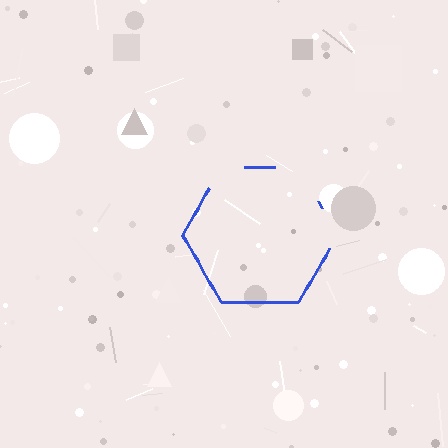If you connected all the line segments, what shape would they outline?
They would outline a hexagon.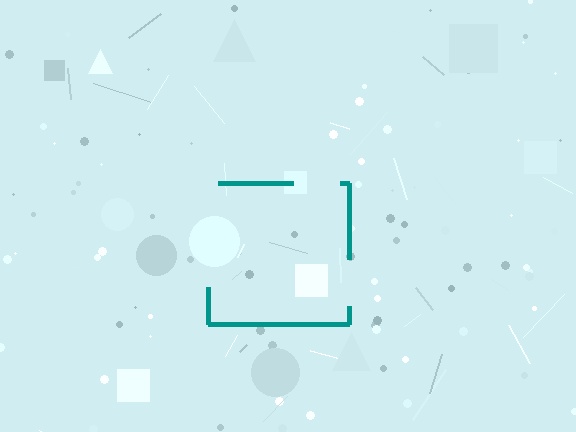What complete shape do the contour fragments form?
The contour fragments form a square.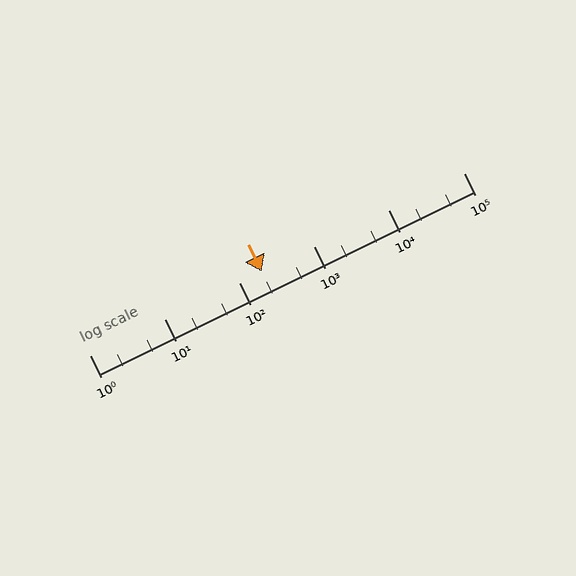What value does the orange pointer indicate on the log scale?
The pointer indicates approximately 200.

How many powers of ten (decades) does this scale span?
The scale spans 5 decades, from 1 to 100000.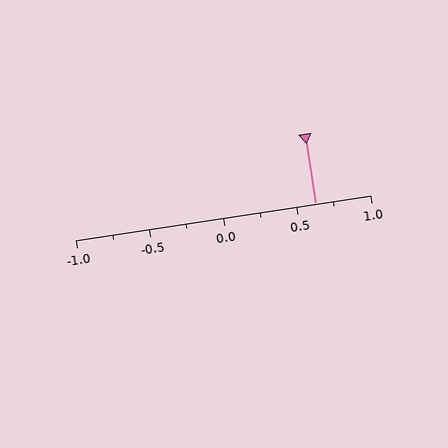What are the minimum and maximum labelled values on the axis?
The axis runs from -1.0 to 1.0.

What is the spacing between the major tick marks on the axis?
The major ticks are spaced 0.5 apart.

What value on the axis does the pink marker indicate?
The marker indicates approximately 0.62.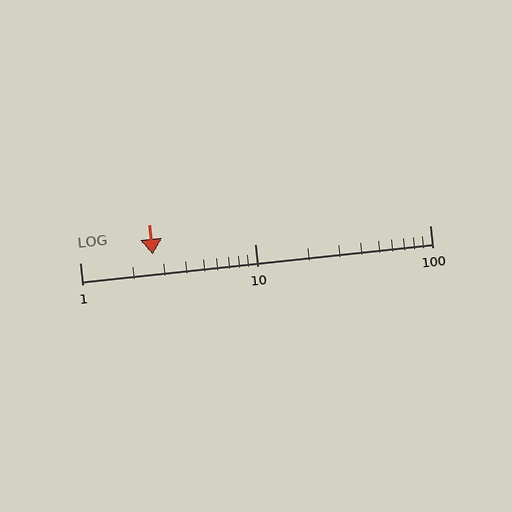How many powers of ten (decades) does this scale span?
The scale spans 2 decades, from 1 to 100.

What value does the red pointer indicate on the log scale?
The pointer indicates approximately 2.6.